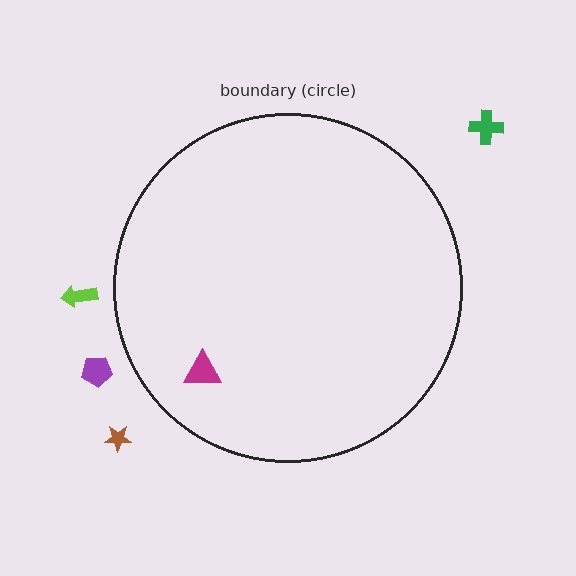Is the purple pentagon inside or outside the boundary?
Outside.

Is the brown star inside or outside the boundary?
Outside.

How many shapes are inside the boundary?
1 inside, 4 outside.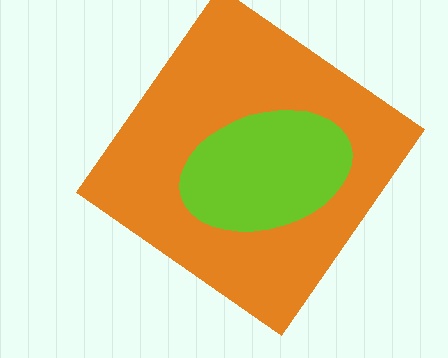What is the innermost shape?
The lime ellipse.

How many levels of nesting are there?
2.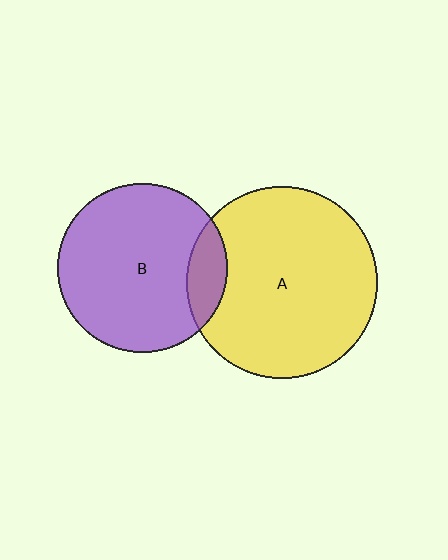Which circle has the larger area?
Circle A (yellow).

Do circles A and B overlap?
Yes.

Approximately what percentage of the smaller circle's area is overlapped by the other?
Approximately 15%.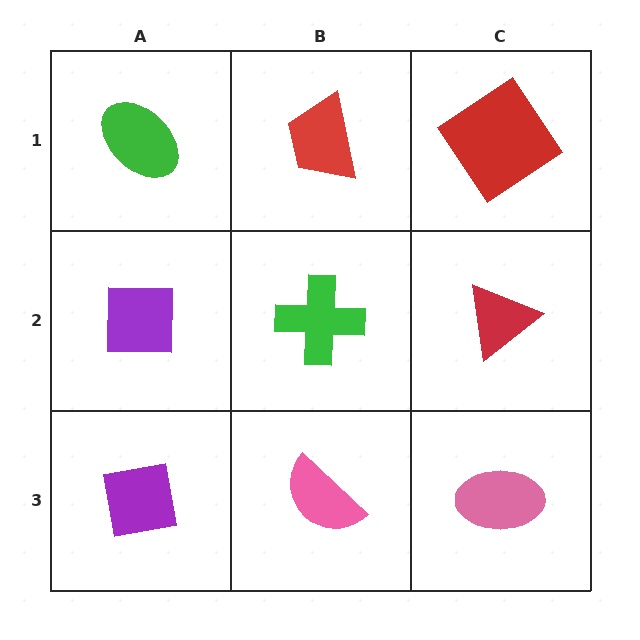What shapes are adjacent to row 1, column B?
A green cross (row 2, column B), a green ellipse (row 1, column A), a red diamond (row 1, column C).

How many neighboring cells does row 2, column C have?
3.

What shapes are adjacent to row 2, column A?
A green ellipse (row 1, column A), a purple square (row 3, column A), a green cross (row 2, column B).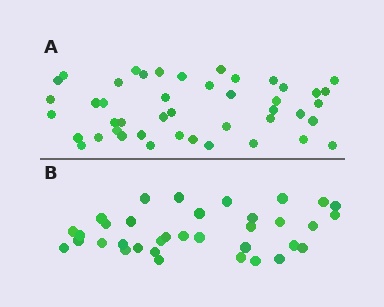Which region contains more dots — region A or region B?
Region A (the top region) has more dots.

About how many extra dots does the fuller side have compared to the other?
Region A has roughly 10 or so more dots than region B.